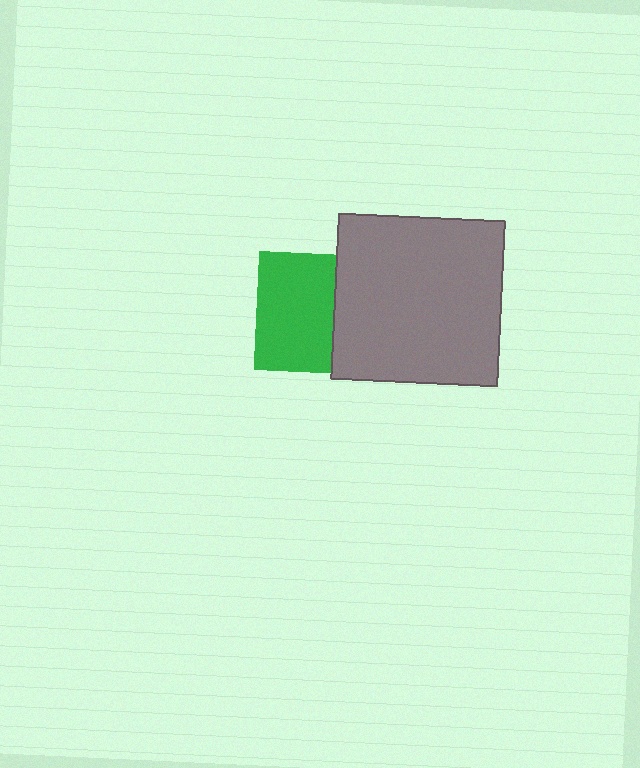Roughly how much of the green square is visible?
About half of it is visible (roughly 64%).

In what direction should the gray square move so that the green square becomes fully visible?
The gray square should move right. That is the shortest direction to clear the overlap and leave the green square fully visible.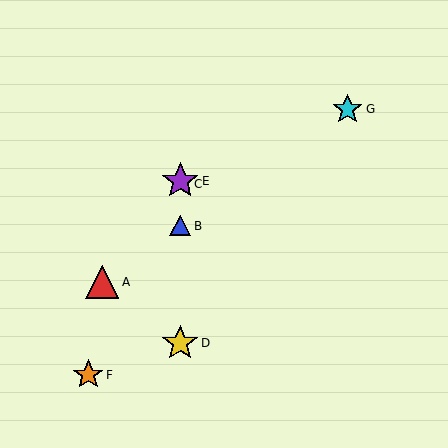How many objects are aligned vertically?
4 objects (B, C, D, E) are aligned vertically.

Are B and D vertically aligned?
Yes, both are at x≈180.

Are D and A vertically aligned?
No, D is at x≈180 and A is at x≈102.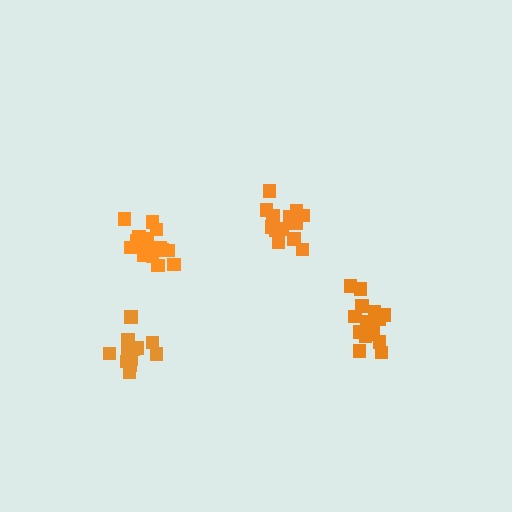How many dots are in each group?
Group 1: 16 dots, Group 2: 19 dots, Group 3: 14 dots, Group 4: 15 dots (64 total).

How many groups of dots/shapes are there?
There are 4 groups.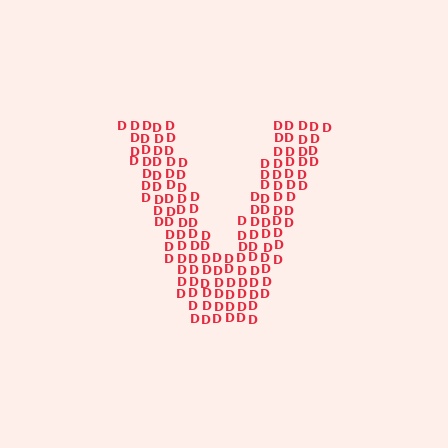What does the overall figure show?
The overall figure shows the letter V.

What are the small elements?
The small elements are letter D's.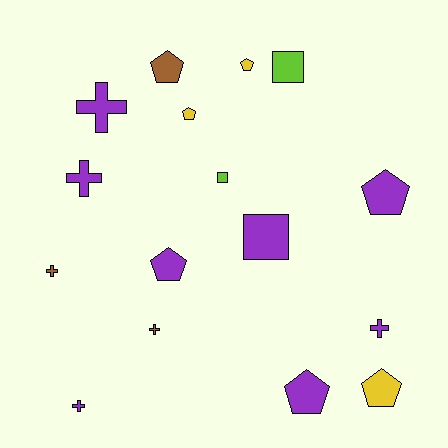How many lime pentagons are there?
There are no lime pentagons.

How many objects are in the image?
There are 16 objects.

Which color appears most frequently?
Purple, with 8 objects.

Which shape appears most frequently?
Pentagon, with 7 objects.